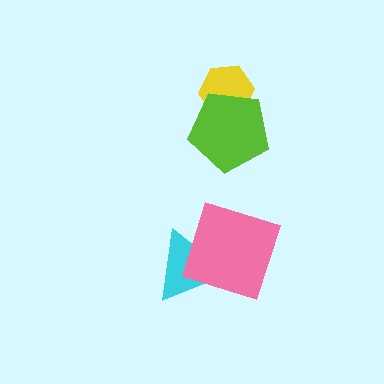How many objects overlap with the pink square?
1 object overlaps with the pink square.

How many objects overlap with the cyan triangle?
1 object overlaps with the cyan triangle.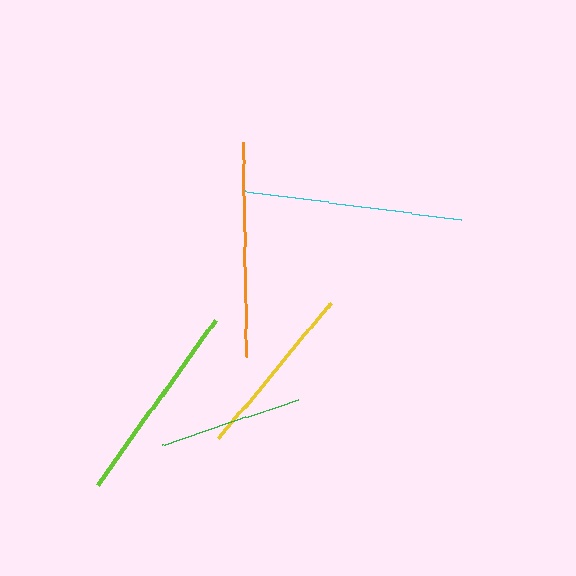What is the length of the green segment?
The green segment is approximately 144 pixels long.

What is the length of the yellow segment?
The yellow segment is approximately 177 pixels long.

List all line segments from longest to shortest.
From longest to shortest: cyan, orange, lime, yellow, green.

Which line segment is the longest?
The cyan line is the longest at approximately 217 pixels.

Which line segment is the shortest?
The green line is the shortest at approximately 144 pixels.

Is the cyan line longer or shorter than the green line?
The cyan line is longer than the green line.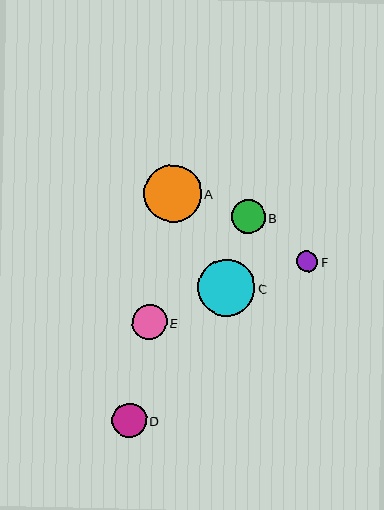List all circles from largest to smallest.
From largest to smallest: C, A, E, D, B, F.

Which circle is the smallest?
Circle F is the smallest with a size of approximately 21 pixels.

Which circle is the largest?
Circle C is the largest with a size of approximately 58 pixels.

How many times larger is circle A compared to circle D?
Circle A is approximately 1.6 times the size of circle D.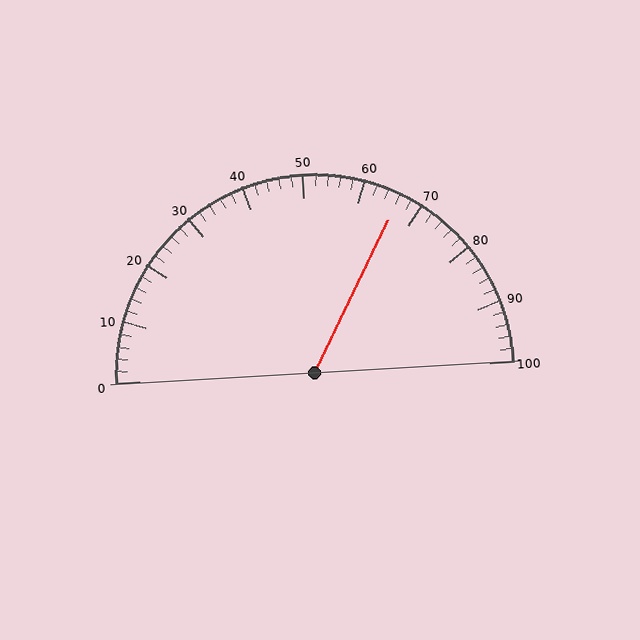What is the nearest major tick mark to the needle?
The nearest major tick mark is 70.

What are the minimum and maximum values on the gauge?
The gauge ranges from 0 to 100.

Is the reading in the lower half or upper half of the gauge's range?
The reading is in the upper half of the range (0 to 100).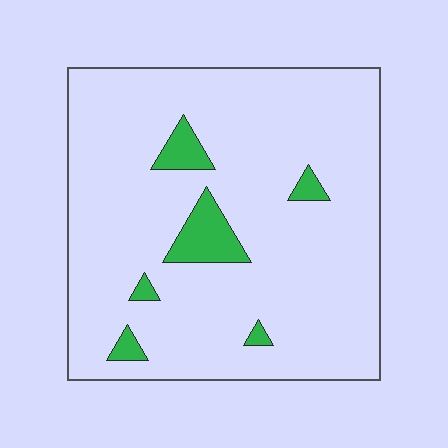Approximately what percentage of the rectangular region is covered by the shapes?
Approximately 10%.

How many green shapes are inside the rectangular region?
6.